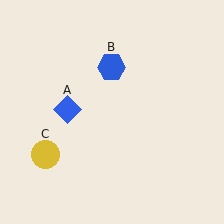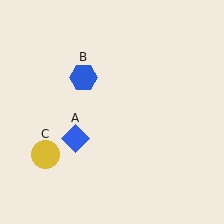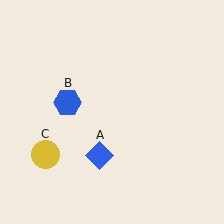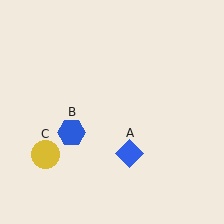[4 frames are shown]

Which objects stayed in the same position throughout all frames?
Yellow circle (object C) remained stationary.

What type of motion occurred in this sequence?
The blue diamond (object A), blue hexagon (object B) rotated counterclockwise around the center of the scene.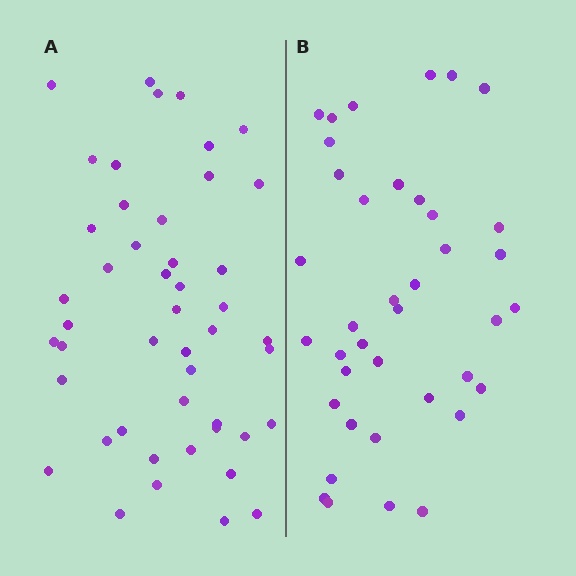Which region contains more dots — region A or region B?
Region A (the left region) has more dots.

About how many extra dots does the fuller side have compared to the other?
Region A has roughly 8 or so more dots than region B.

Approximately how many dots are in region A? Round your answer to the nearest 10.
About 50 dots. (The exact count is 47, which rounds to 50.)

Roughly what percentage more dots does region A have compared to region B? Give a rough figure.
About 20% more.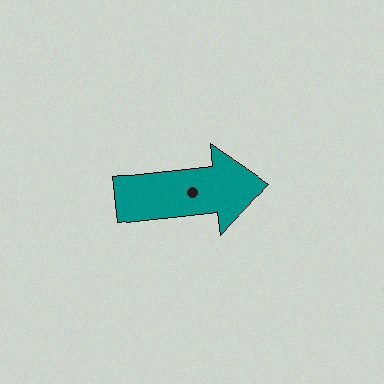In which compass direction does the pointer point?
East.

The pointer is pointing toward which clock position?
Roughly 3 o'clock.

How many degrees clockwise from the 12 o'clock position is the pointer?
Approximately 84 degrees.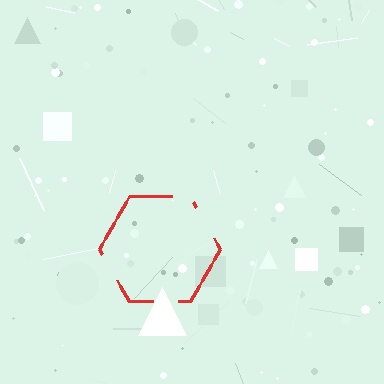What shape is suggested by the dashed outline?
The dashed outline suggests a hexagon.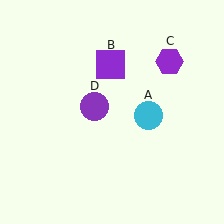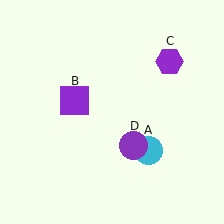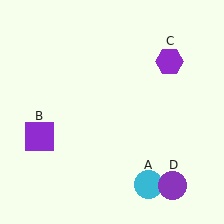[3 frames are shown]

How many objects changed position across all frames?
3 objects changed position: cyan circle (object A), purple square (object B), purple circle (object D).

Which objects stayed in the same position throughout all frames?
Purple hexagon (object C) remained stationary.